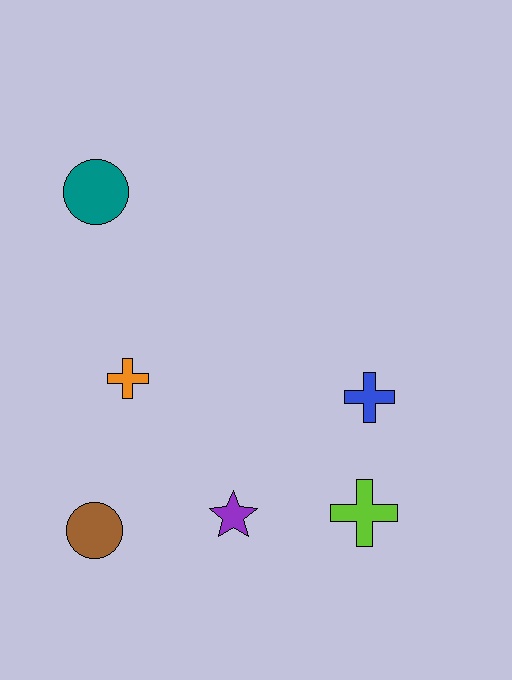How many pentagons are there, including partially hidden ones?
There are no pentagons.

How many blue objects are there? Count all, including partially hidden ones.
There is 1 blue object.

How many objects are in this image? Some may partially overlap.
There are 6 objects.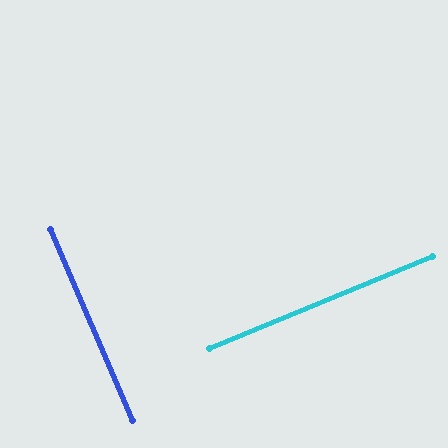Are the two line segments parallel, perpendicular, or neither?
Perpendicular — they meet at approximately 89°.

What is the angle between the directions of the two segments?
Approximately 89 degrees.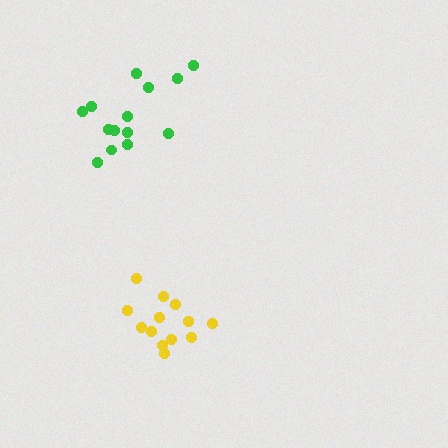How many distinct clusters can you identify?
There are 2 distinct clusters.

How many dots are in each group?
Group 1: 13 dots, Group 2: 14 dots (27 total).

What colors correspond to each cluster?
The clusters are colored: yellow, green.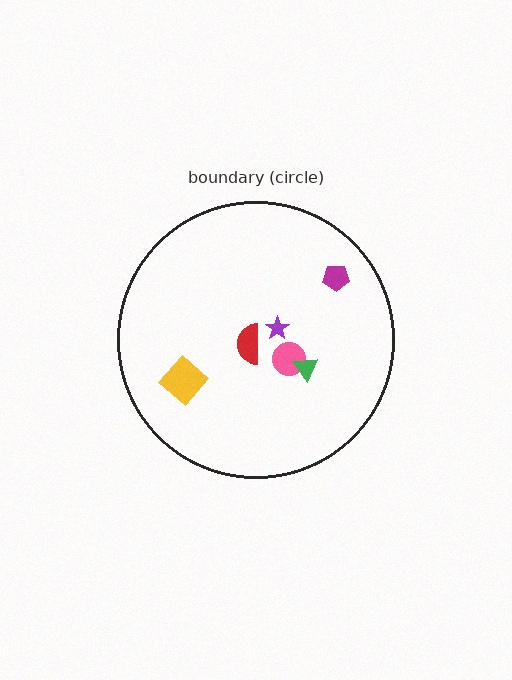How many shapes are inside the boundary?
6 inside, 0 outside.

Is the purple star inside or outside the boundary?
Inside.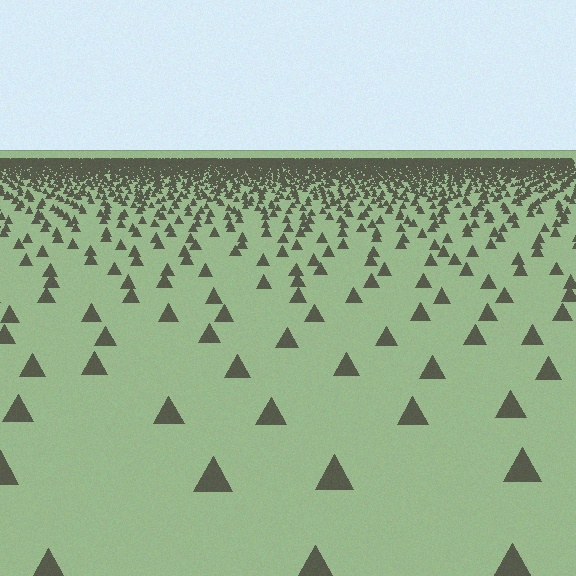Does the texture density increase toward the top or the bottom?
Density increases toward the top.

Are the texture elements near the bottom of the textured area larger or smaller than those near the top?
Larger. Near the bottom, elements are closer to the viewer and appear at a bigger on-screen size.